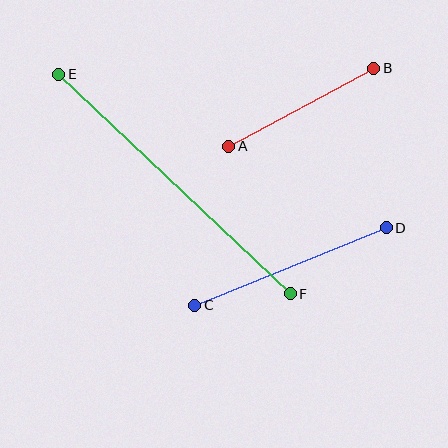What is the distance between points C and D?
The distance is approximately 206 pixels.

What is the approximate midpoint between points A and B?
The midpoint is at approximately (301, 107) pixels.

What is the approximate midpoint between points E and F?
The midpoint is at approximately (174, 184) pixels.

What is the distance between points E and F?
The distance is approximately 319 pixels.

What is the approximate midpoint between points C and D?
The midpoint is at approximately (291, 267) pixels.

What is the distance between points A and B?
The distance is approximately 165 pixels.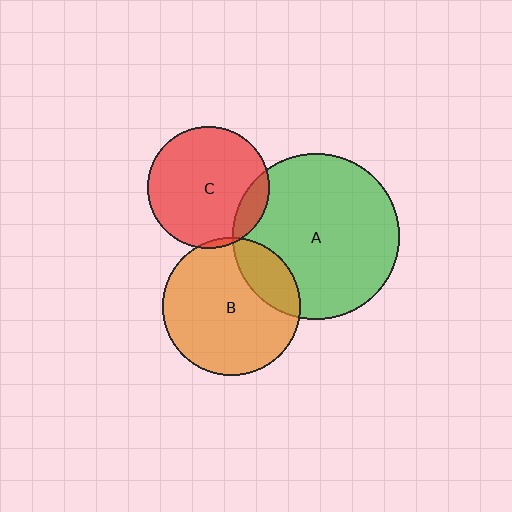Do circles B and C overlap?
Yes.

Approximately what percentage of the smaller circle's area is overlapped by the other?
Approximately 5%.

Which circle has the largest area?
Circle A (green).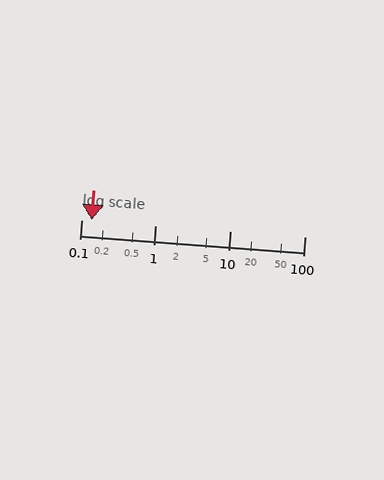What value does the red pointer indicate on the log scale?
The pointer indicates approximately 0.14.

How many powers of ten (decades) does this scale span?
The scale spans 3 decades, from 0.1 to 100.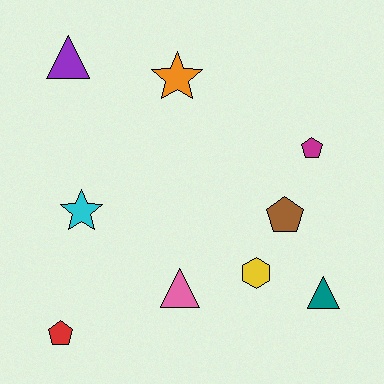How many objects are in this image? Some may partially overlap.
There are 9 objects.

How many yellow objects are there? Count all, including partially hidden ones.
There is 1 yellow object.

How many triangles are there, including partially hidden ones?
There are 3 triangles.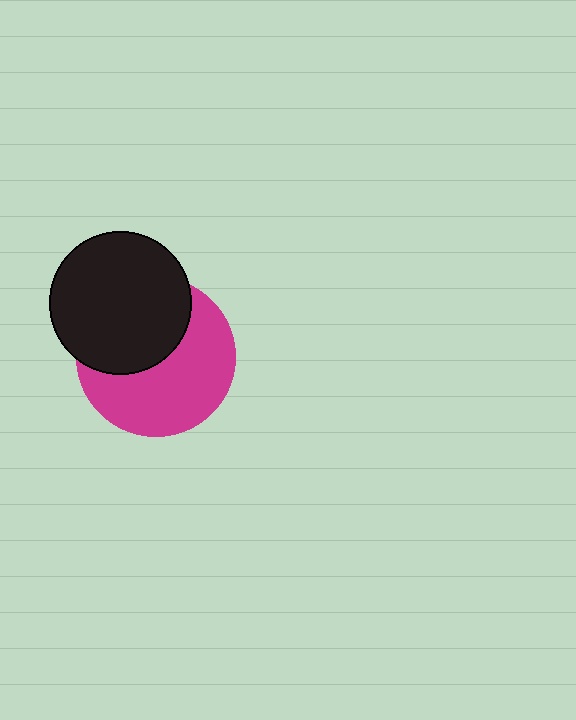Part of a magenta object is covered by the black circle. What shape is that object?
It is a circle.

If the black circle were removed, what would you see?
You would see the complete magenta circle.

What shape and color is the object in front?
The object in front is a black circle.